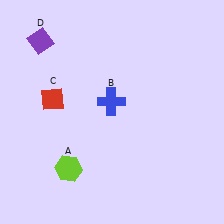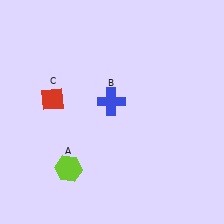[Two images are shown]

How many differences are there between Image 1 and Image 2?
There is 1 difference between the two images.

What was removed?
The purple diamond (D) was removed in Image 2.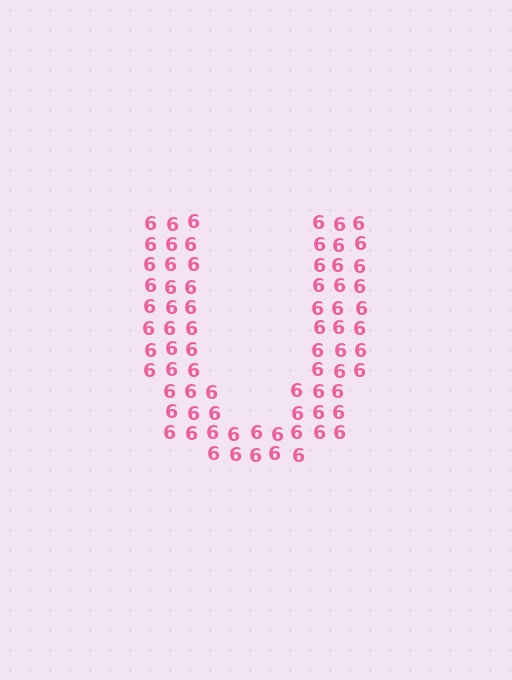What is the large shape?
The large shape is the letter U.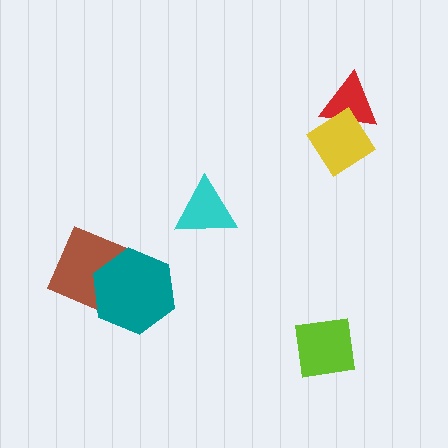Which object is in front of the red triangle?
The yellow diamond is in front of the red triangle.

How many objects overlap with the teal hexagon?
1 object overlaps with the teal hexagon.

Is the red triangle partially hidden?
Yes, it is partially covered by another shape.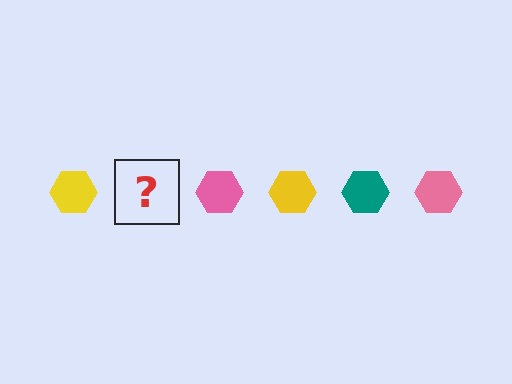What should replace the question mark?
The question mark should be replaced with a teal hexagon.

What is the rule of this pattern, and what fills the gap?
The rule is that the pattern cycles through yellow, teal, pink hexagons. The gap should be filled with a teal hexagon.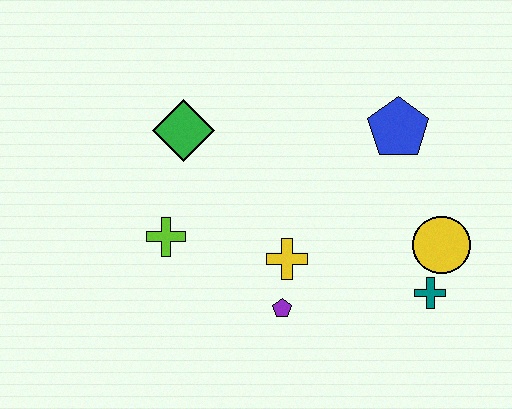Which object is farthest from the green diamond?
The teal cross is farthest from the green diamond.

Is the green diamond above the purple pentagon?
Yes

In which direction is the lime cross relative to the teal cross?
The lime cross is to the left of the teal cross.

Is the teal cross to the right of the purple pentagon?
Yes